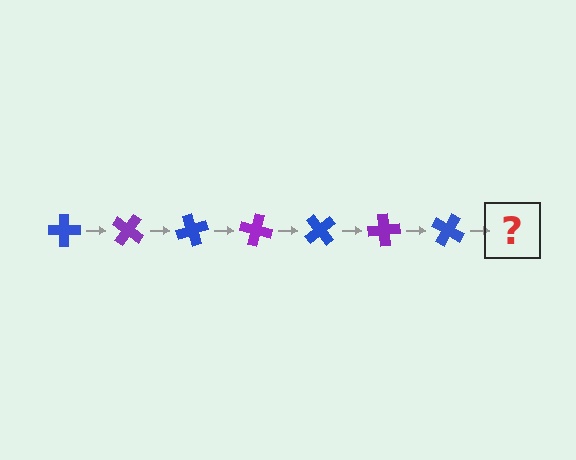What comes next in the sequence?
The next element should be a purple cross, rotated 245 degrees from the start.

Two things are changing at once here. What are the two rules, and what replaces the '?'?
The two rules are that it rotates 35 degrees each step and the color cycles through blue and purple. The '?' should be a purple cross, rotated 245 degrees from the start.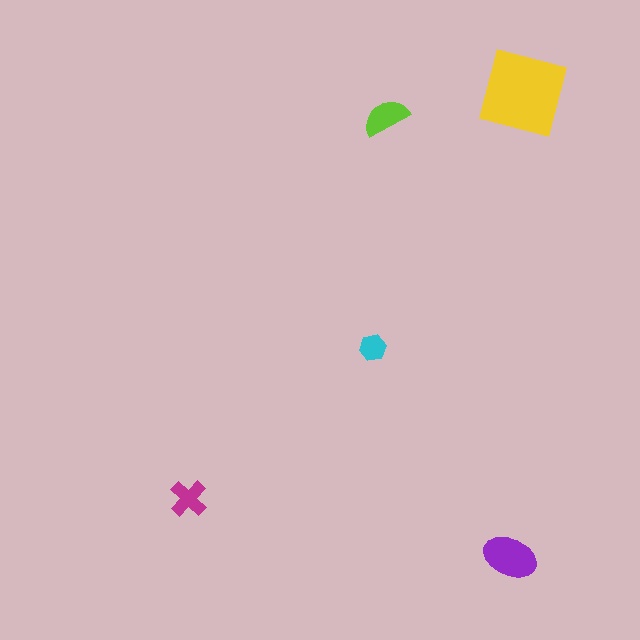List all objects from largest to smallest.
The yellow square, the purple ellipse, the lime semicircle, the magenta cross, the cyan hexagon.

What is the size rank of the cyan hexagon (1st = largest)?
5th.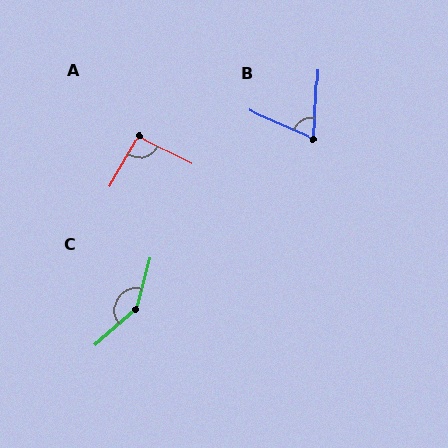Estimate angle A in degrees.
Approximately 93 degrees.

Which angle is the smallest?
B, at approximately 69 degrees.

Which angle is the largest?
C, at approximately 146 degrees.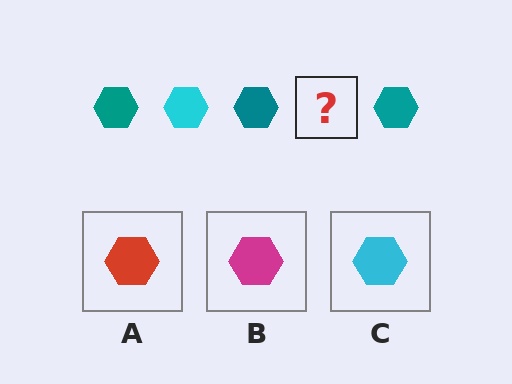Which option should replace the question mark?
Option C.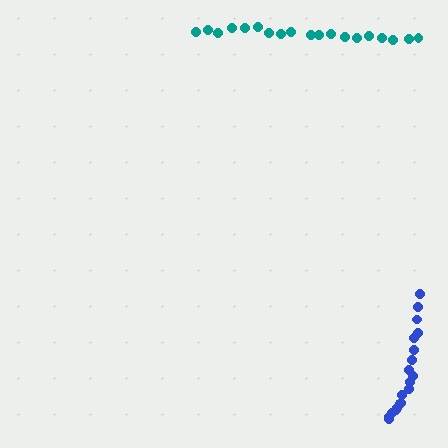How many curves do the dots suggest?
There are 2 distinct paths.